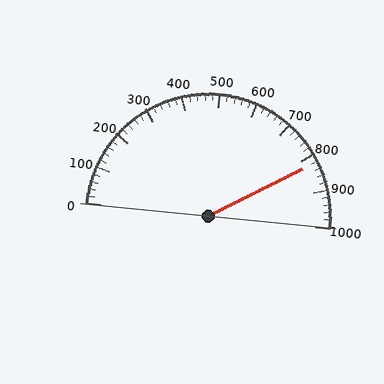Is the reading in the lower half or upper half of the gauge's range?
The reading is in the upper half of the range (0 to 1000).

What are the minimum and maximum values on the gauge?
The gauge ranges from 0 to 1000.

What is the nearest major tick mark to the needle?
The nearest major tick mark is 800.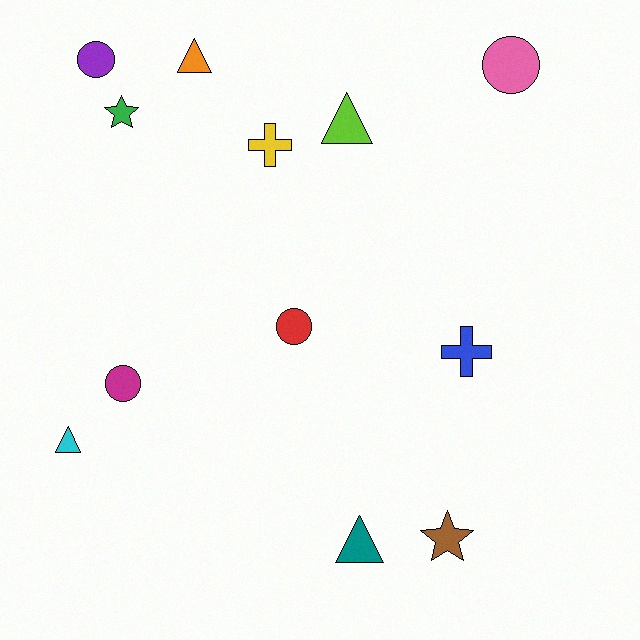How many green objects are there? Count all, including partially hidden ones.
There is 1 green object.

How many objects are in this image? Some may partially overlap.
There are 12 objects.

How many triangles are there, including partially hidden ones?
There are 4 triangles.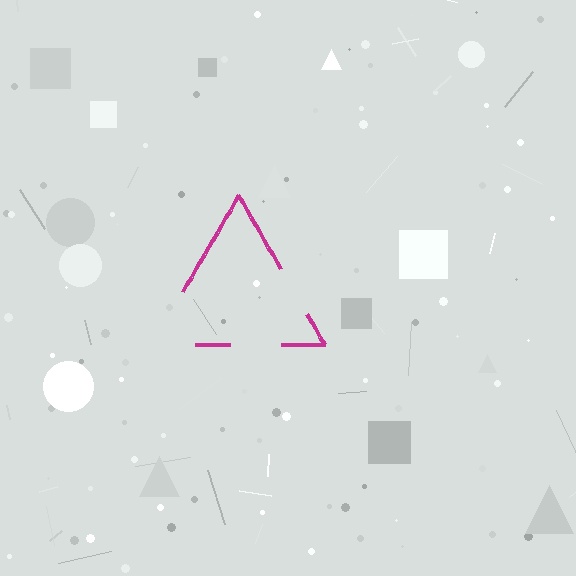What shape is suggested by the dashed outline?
The dashed outline suggests a triangle.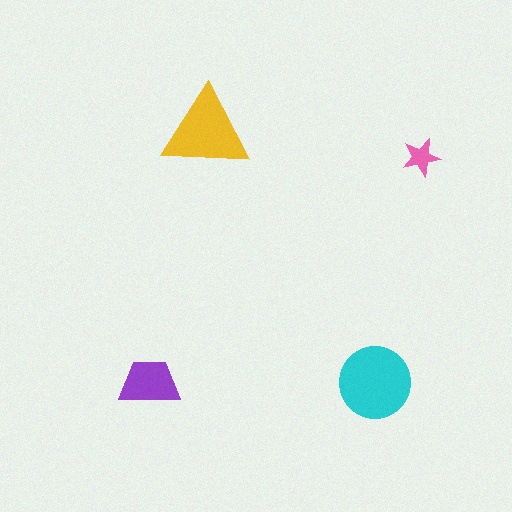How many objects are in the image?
There are 4 objects in the image.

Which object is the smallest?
The pink star.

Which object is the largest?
The cyan circle.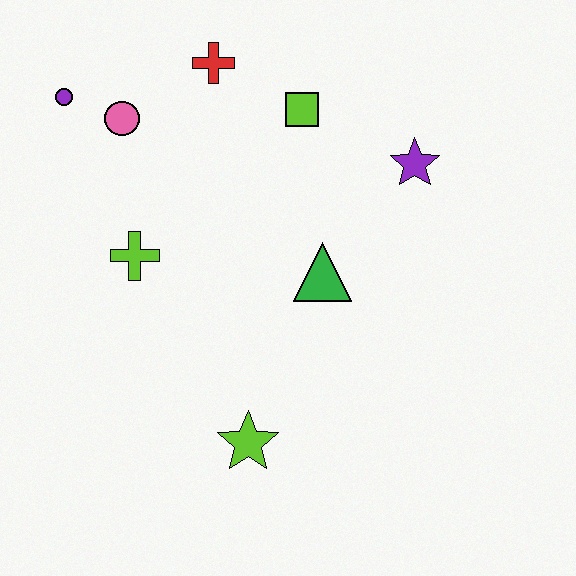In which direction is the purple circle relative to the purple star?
The purple circle is to the left of the purple star.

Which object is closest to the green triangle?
The purple star is closest to the green triangle.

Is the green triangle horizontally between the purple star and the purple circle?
Yes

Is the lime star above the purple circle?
No